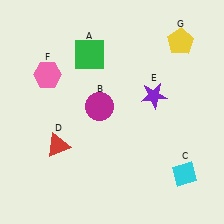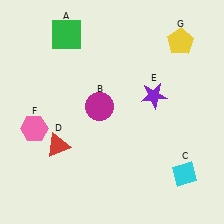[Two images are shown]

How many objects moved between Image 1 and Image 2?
2 objects moved between the two images.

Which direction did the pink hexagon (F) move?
The pink hexagon (F) moved down.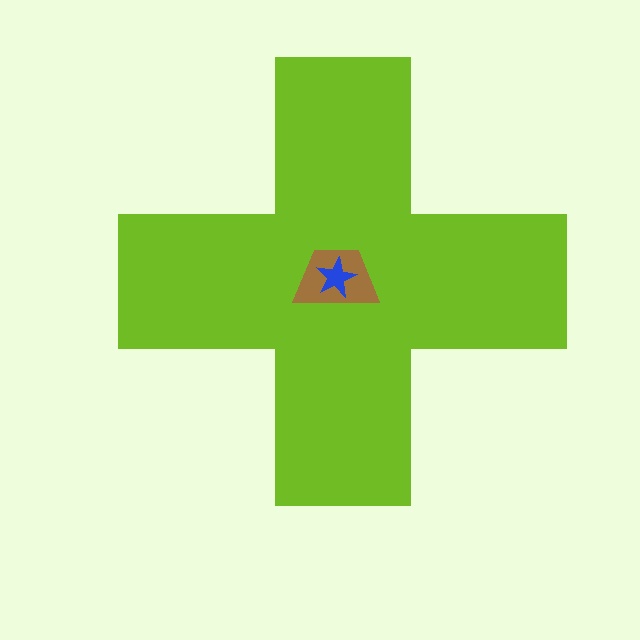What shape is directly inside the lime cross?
The brown trapezoid.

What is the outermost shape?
The lime cross.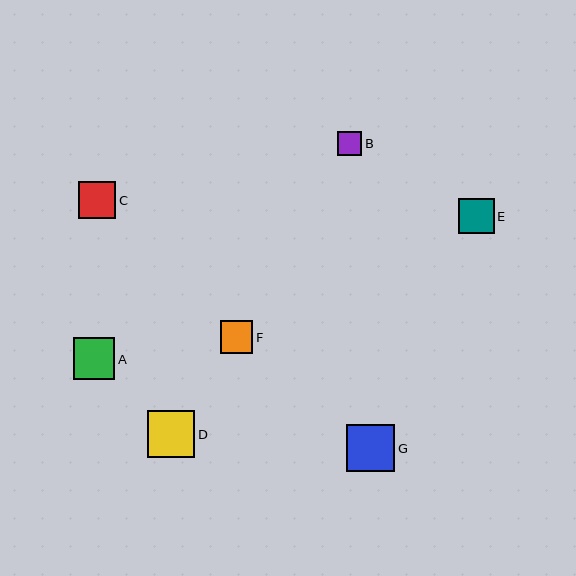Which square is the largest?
Square G is the largest with a size of approximately 48 pixels.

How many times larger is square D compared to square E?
Square D is approximately 1.3 times the size of square E.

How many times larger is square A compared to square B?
Square A is approximately 1.7 times the size of square B.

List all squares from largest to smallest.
From largest to smallest: G, D, A, C, E, F, B.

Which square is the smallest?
Square B is the smallest with a size of approximately 24 pixels.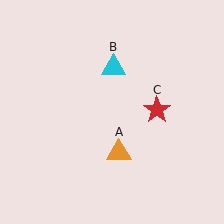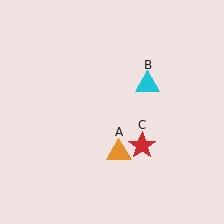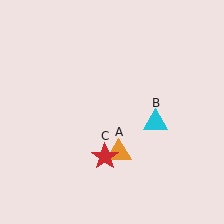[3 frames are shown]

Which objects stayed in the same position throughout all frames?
Orange triangle (object A) remained stationary.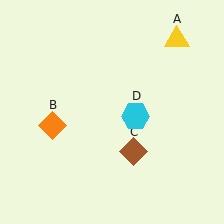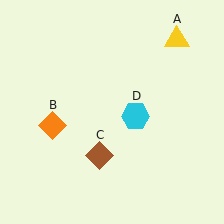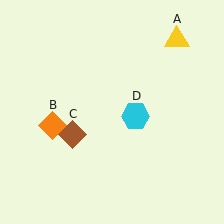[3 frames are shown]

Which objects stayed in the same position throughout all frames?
Yellow triangle (object A) and orange diamond (object B) and cyan hexagon (object D) remained stationary.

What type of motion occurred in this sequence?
The brown diamond (object C) rotated clockwise around the center of the scene.